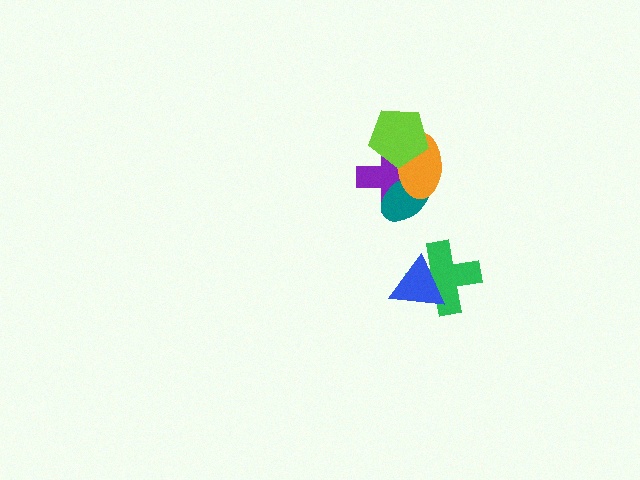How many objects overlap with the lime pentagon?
2 objects overlap with the lime pentagon.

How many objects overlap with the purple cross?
3 objects overlap with the purple cross.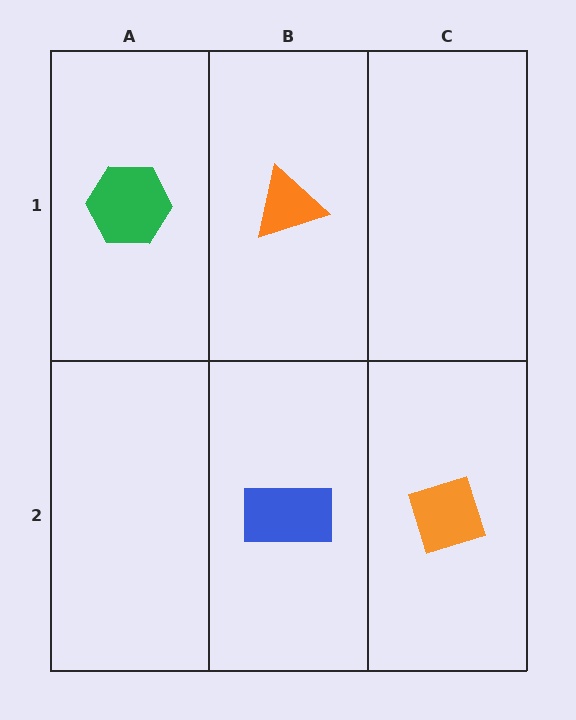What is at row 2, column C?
An orange diamond.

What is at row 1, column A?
A green hexagon.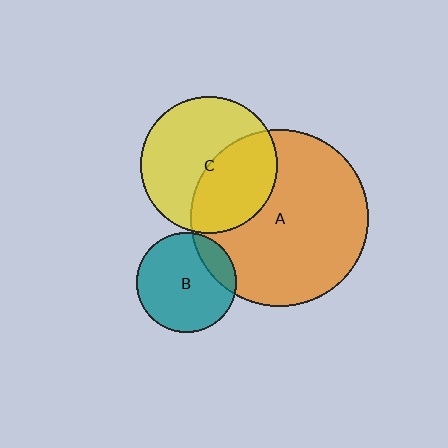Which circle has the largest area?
Circle A (orange).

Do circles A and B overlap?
Yes.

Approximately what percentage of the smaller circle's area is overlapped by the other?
Approximately 15%.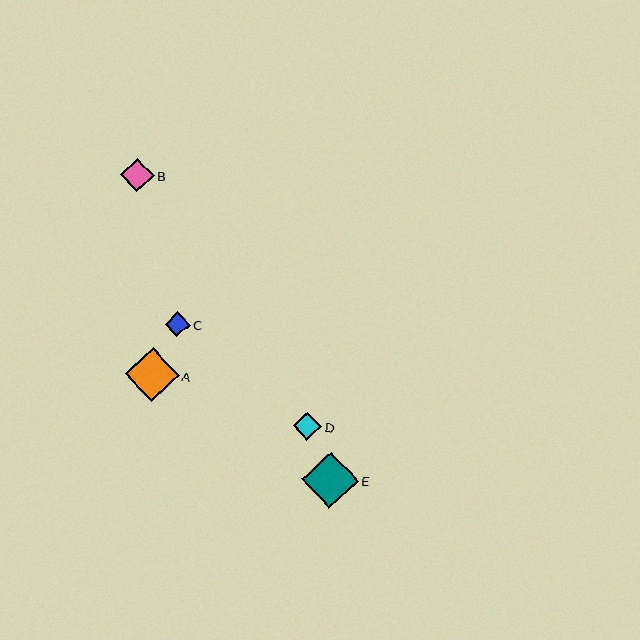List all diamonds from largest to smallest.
From largest to smallest: E, A, B, D, C.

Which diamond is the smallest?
Diamond C is the smallest with a size of approximately 25 pixels.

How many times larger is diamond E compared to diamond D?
Diamond E is approximately 2.0 times the size of diamond D.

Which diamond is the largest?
Diamond E is the largest with a size of approximately 56 pixels.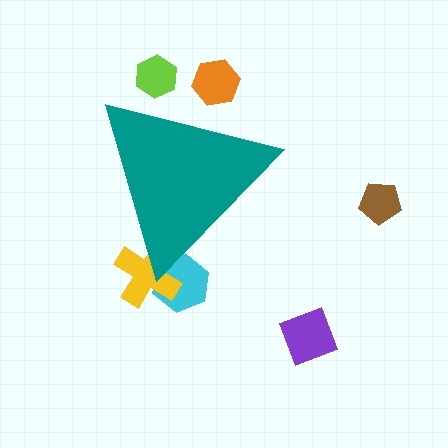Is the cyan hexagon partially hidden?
Yes, the cyan hexagon is partially hidden behind the teal triangle.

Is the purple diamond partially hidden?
No, the purple diamond is fully visible.